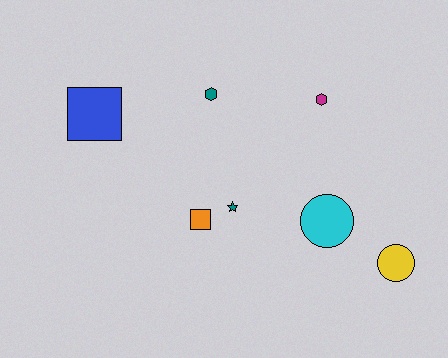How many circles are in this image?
There are 2 circles.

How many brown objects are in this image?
There are no brown objects.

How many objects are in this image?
There are 7 objects.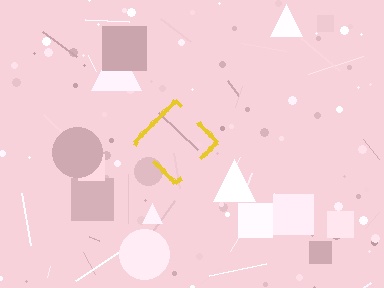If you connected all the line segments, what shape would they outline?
They would outline a diamond.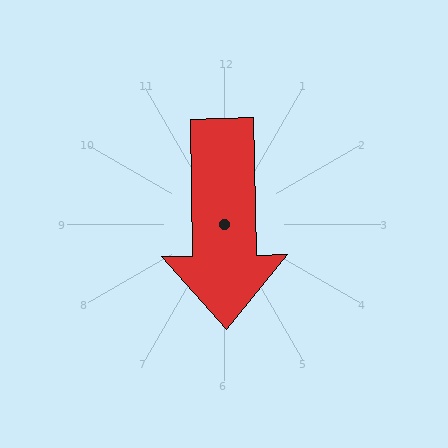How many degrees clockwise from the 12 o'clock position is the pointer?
Approximately 179 degrees.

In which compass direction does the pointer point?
South.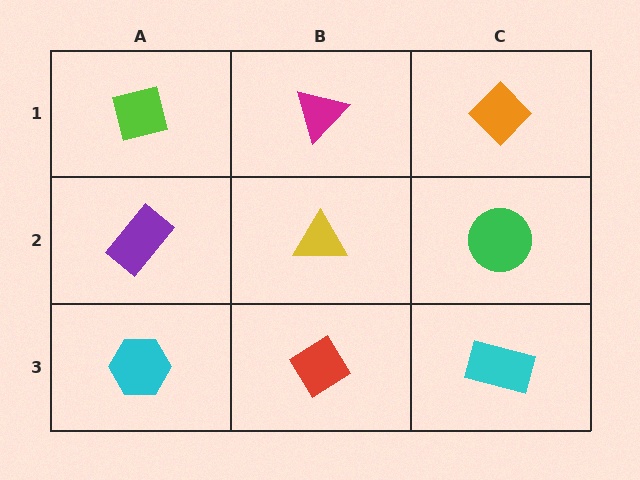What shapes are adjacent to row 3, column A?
A purple rectangle (row 2, column A), a red diamond (row 3, column B).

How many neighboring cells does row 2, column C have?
3.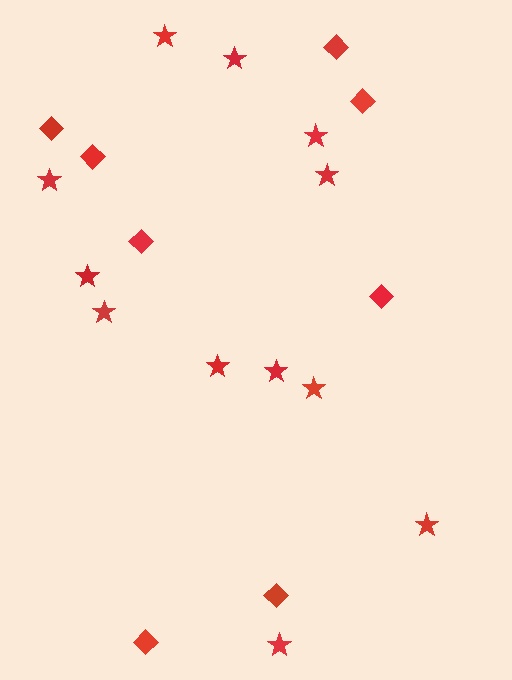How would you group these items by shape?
There are 2 groups: one group of stars (12) and one group of diamonds (8).